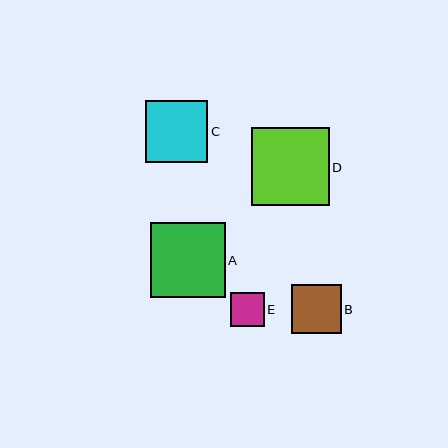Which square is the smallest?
Square E is the smallest with a size of approximately 34 pixels.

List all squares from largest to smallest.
From largest to smallest: D, A, C, B, E.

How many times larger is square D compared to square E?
Square D is approximately 2.3 times the size of square E.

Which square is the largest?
Square D is the largest with a size of approximately 78 pixels.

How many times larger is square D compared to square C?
Square D is approximately 1.3 times the size of square C.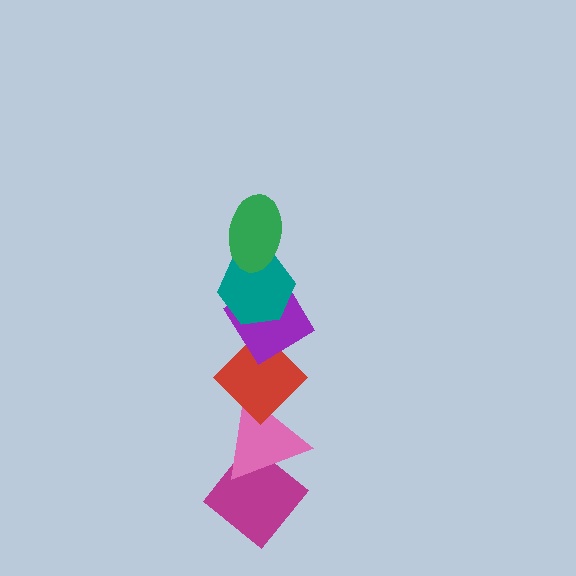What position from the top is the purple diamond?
The purple diamond is 3rd from the top.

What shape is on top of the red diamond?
The purple diamond is on top of the red diamond.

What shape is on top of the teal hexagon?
The green ellipse is on top of the teal hexagon.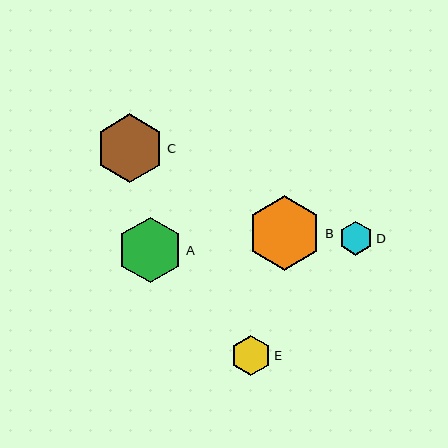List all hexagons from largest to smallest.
From largest to smallest: B, C, A, E, D.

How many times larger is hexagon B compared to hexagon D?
Hexagon B is approximately 2.2 times the size of hexagon D.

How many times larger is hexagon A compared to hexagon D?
Hexagon A is approximately 1.9 times the size of hexagon D.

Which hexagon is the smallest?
Hexagon D is the smallest with a size of approximately 34 pixels.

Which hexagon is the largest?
Hexagon B is the largest with a size of approximately 75 pixels.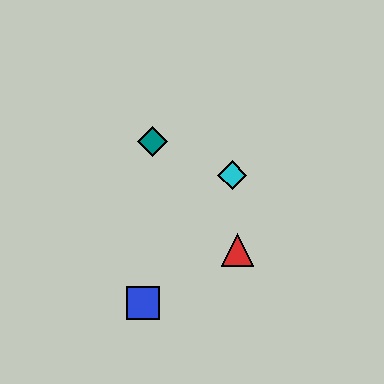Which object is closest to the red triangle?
The cyan diamond is closest to the red triangle.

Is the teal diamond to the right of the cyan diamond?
No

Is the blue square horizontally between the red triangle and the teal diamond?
No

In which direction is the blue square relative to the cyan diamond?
The blue square is below the cyan diamond.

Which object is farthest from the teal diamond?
The blue square is farthest from the teal diamond.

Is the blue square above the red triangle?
No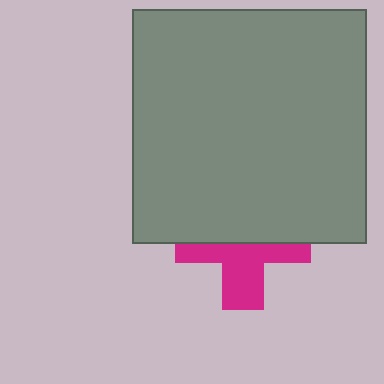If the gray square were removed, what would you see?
You would see the complete magenta cross.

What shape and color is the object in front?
The object in front is a gray square.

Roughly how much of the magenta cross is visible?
About half of it is visible (roughly 48%).